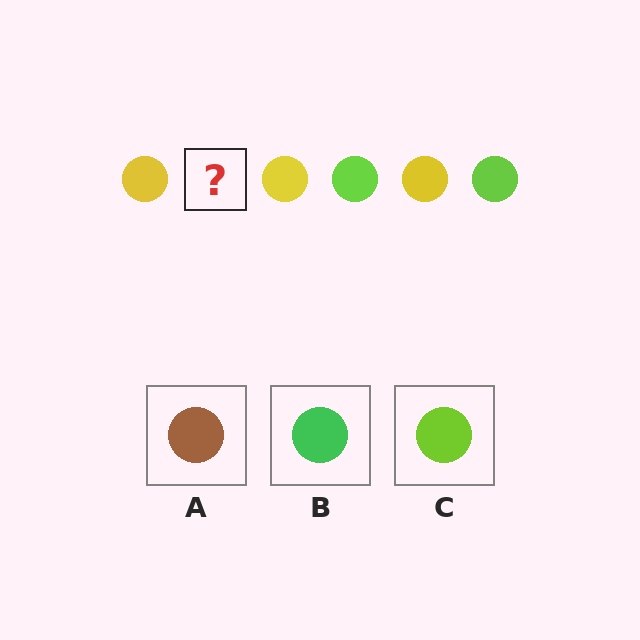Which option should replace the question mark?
Option C.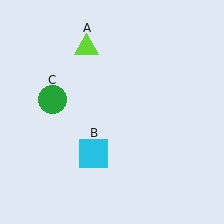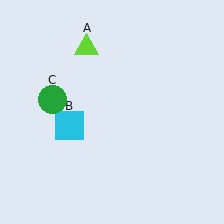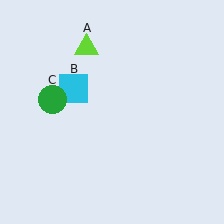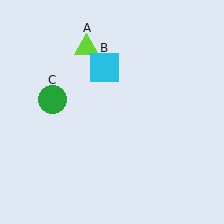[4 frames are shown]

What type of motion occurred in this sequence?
The cyan square (object B) rotated clockwise around the center of the scene.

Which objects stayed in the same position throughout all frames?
Lime triangle (object A) and green circle (object C) remained stationary.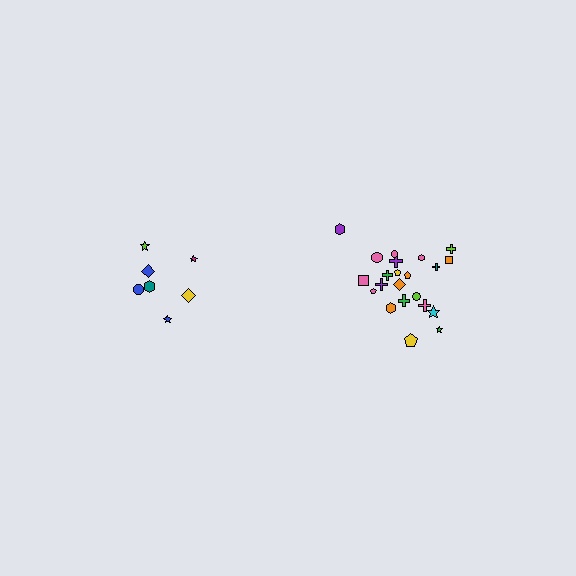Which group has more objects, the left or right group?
The right group.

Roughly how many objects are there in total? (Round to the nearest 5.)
Roughly 30 objects in total.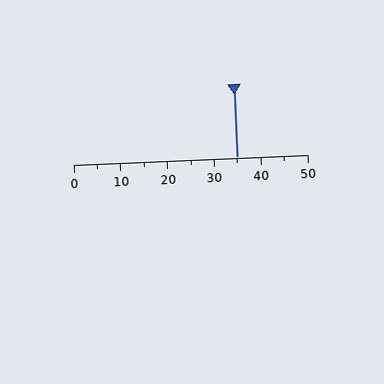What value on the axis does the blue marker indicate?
The marker indicates approximately 35.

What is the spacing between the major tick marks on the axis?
The major ticks are spaced 10 apart.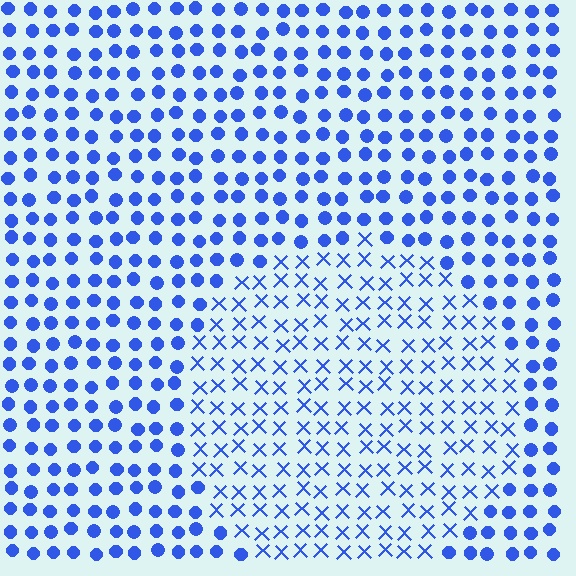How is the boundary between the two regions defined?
The boundary is defined by a change in element shape: X marks inside vs. circles outside. All elements share the same color and spacing.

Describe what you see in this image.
The image is filled with small blue elements arranged in a uniform grid. A circle-shaped region contains X marks, while the surrounding area contains circles. The boundary is defined purely by the change in element shape.